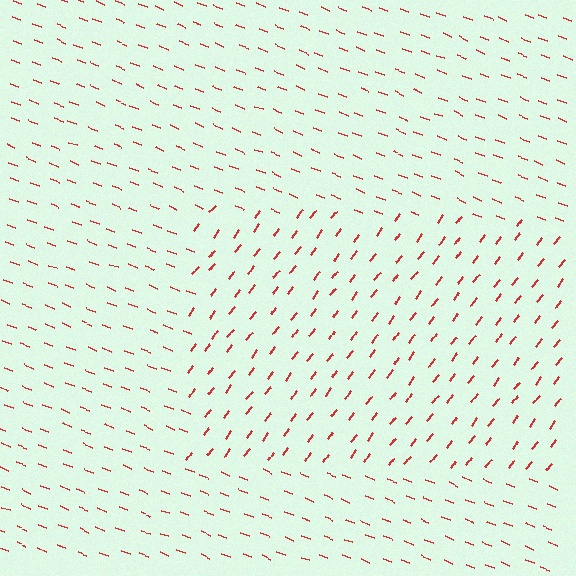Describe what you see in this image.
The image is filled with small red line segments. A rectangle region in the image has lines oriented differently from the surrounding lines, creating a visible texture boundary.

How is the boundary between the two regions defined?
The boundary is defined purely by a change in line orientation (approximately 74 degrees difference). All lines are the same color and thickness.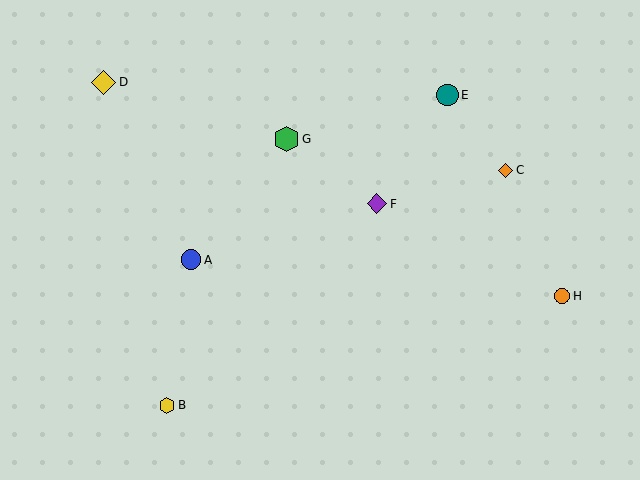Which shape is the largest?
The green hexagon (labeled G) is the largest.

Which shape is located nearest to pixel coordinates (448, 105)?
The teal circle (labeled E) at (448, 95) is nearest to that location.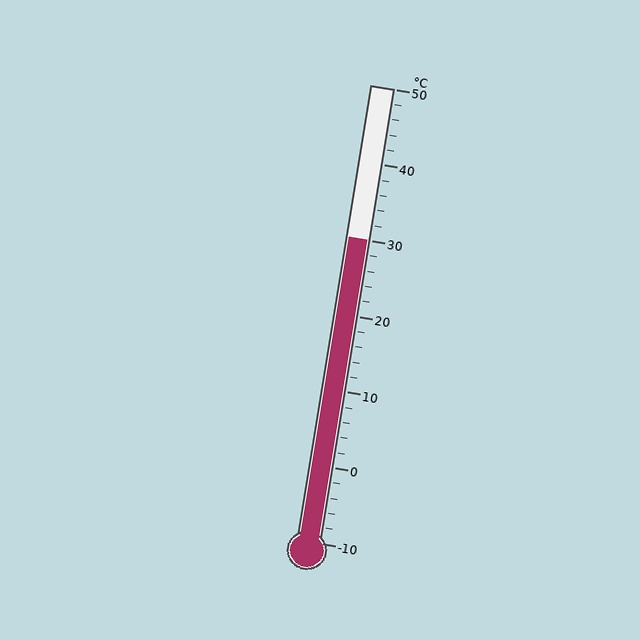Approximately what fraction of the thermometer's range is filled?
The thermometer is filled to approximately 65% of its range.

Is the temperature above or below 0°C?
The temperature is above 0°C.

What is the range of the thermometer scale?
The thermometer scale ranges from -10°C to 50°C.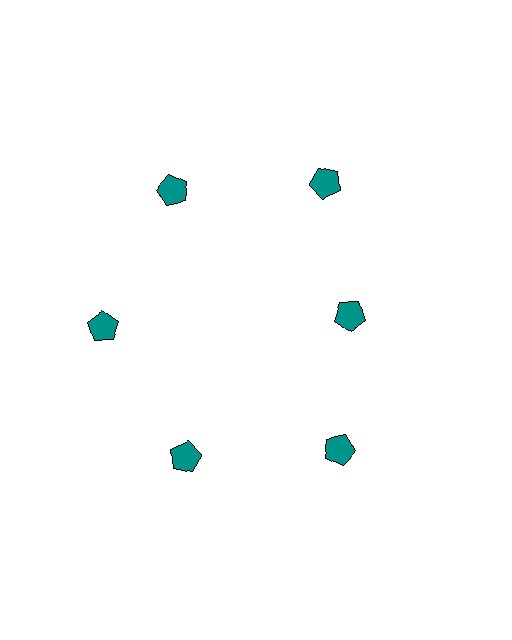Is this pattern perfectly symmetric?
No. The 6 teal pentagons are arranged in a ring, but one element near the 3 o'clock position is pulled inward toward the center, breaking the 6-fold rotational symmetry.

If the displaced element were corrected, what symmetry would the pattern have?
It would have 6-fold rotational symmetry — the pattern would map onto itself every 60 degrees.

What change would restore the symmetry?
The symmetry would be restored by moving it outward, back onto the ring so that all 6 pentagons sit at equal angles and equal distance from the center.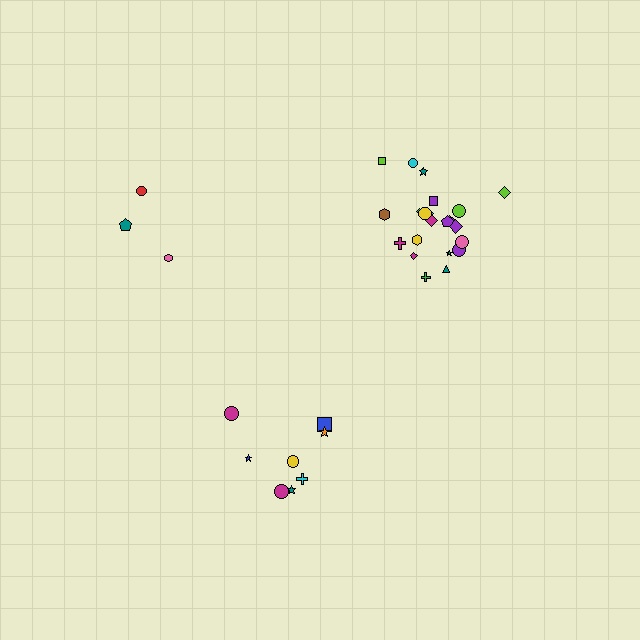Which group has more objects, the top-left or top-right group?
The top-right group.